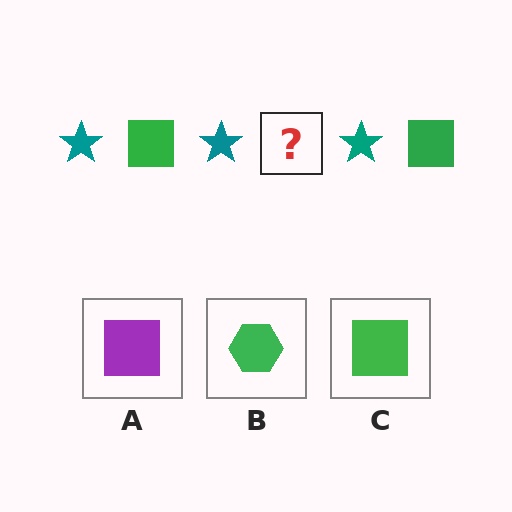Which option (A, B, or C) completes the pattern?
C.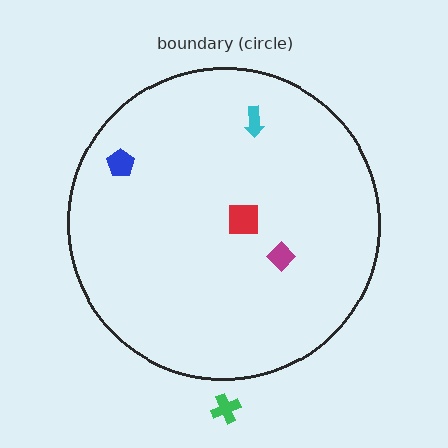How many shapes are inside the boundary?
4 inside, 1 outside.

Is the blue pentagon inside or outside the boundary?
Inside.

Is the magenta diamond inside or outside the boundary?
Inside.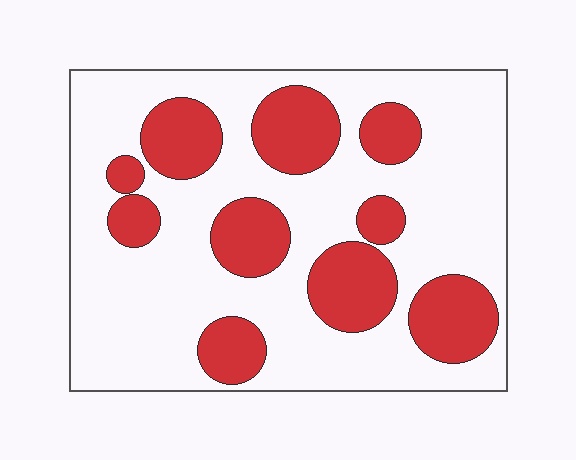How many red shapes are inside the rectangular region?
10.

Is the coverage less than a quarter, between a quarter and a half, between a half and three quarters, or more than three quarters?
Between a quarter and a half.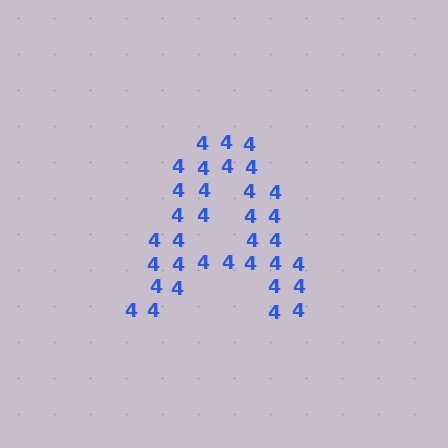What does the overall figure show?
The overall figure shows the letter A.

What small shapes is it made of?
It is made of small digit 4's.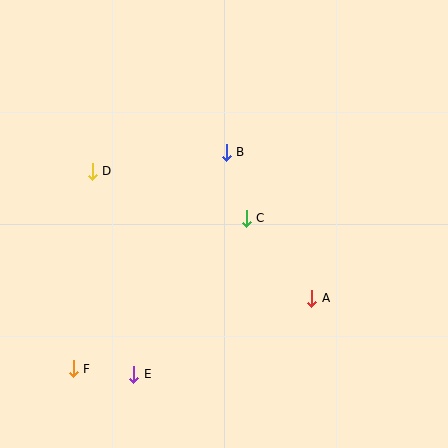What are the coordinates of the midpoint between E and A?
The midpoint between E and A is at (223, 336).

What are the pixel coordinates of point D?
Point D is at (92, 171).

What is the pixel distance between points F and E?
The distance between F and E is 61 pixels.